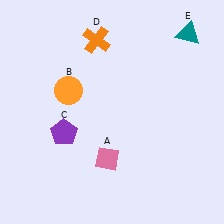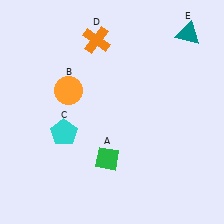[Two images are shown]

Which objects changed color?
A changed from pink to green. C changed from purple to cyan.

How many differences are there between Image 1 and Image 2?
There are 2 differences between the two images.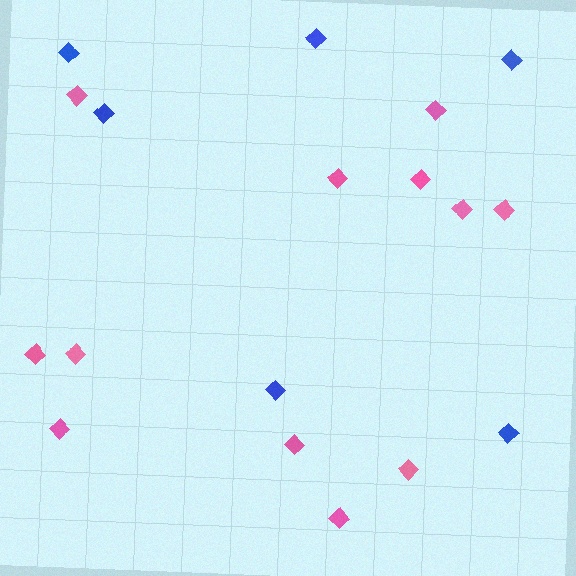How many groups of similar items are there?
There are 2 groups: one group of blue diamonds (6) and one group of pink diamonds (12).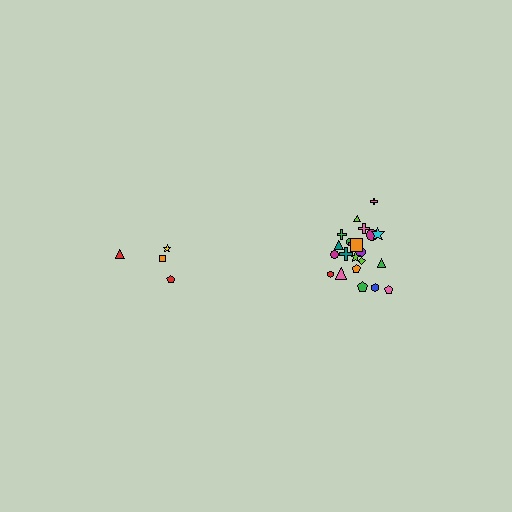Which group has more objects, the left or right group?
The right group.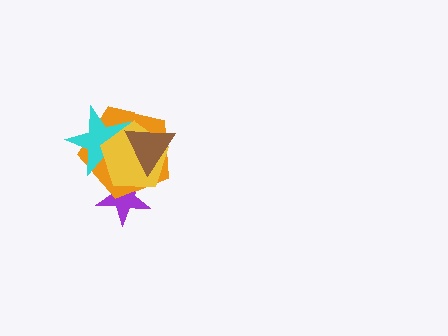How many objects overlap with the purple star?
2 objects overlap with the purple star.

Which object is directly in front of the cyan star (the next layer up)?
The yellow pentagon is directly in front of the cyan star.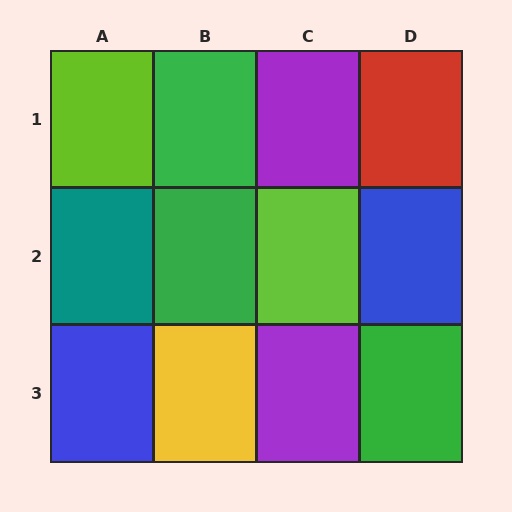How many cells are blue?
2 cells are blue.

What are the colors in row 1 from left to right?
Lime, green, purple, red.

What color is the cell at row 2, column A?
Teal.